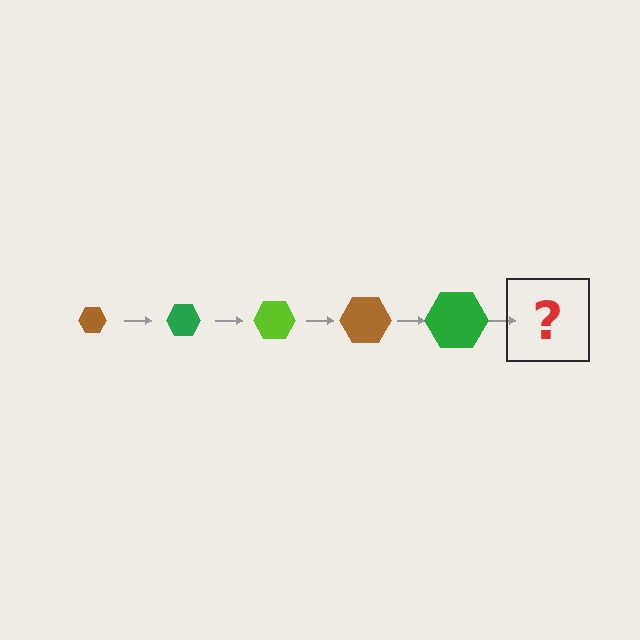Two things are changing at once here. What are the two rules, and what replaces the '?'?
The two rules are that the hexagon grows larger each step and the color cycles through brown, green, and lime. The '?' should be a lime hexagon, larger than the previous one.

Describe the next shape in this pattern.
It should be a lime hexagon, larger than the previous one.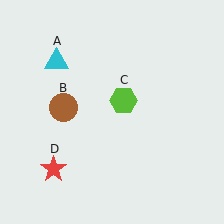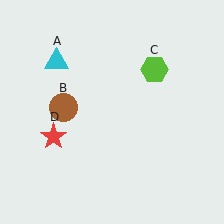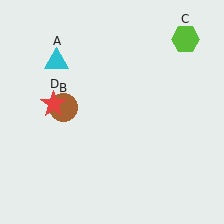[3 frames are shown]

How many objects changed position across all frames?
2 objects changed position: lime hexagon (object C), red star (object D).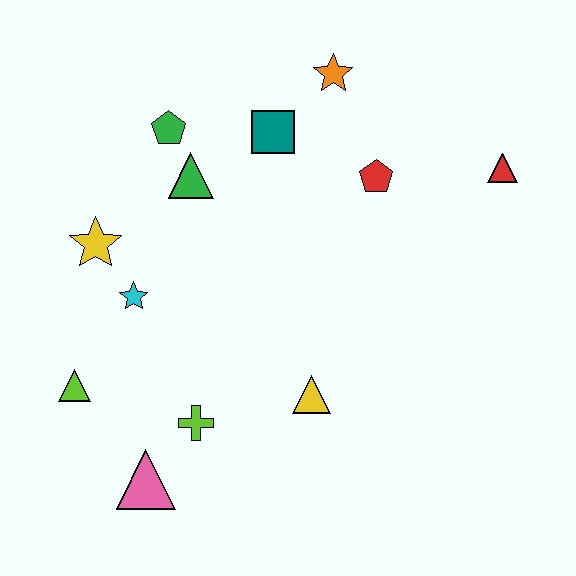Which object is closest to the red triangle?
The red pentagon is closest to the red triangle.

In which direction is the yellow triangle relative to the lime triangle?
The yellow triangle is to the right of the lime triangle.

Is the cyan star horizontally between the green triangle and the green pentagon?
No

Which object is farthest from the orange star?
The pink triangle is farthest from the orange star.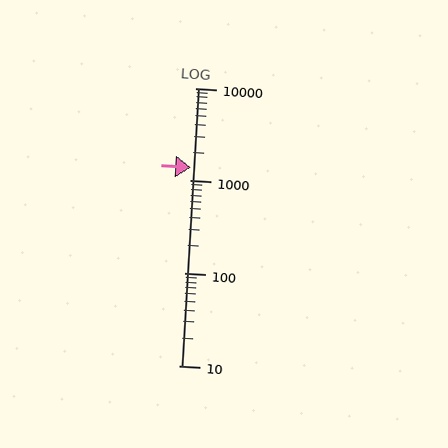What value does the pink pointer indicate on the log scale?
The pointer indicates approximately 1400.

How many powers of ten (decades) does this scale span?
The scale spans 3 decades, from 10 to 10000.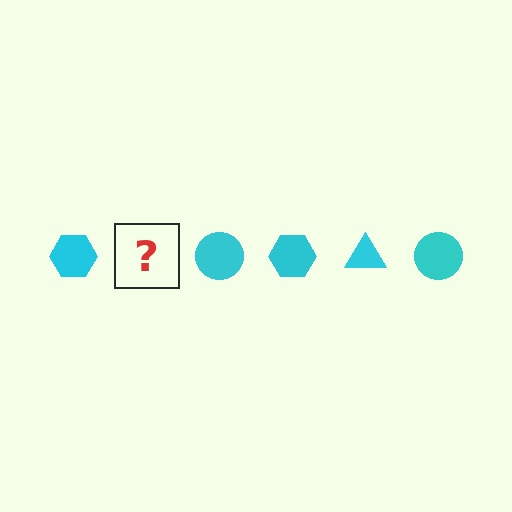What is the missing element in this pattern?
The missing element is a cyan triangle.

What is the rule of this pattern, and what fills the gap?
The rule is that the pattern cycles through hexagon, triangle, circle shapes in cyan. The gap should be filled with a cyan triangle.